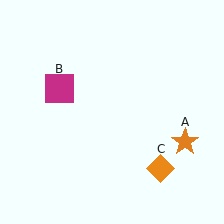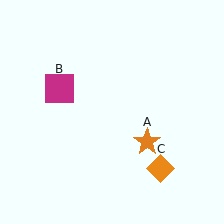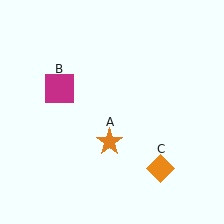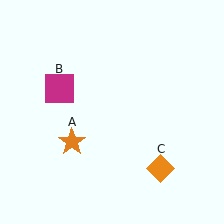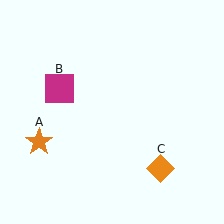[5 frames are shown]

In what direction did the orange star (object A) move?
The orange star (object A) moved left.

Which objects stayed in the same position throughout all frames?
Magenta square (object B) and orange diamond (object C) remained stationary.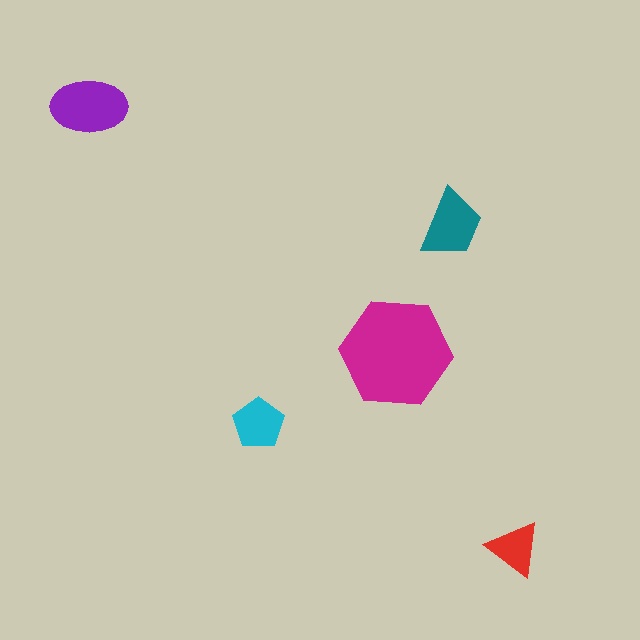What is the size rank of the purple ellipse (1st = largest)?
2nd.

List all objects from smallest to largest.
The red triangle, the cyan pentagon, the teal trapezoid, the purple ellipse, the magenta hexagon.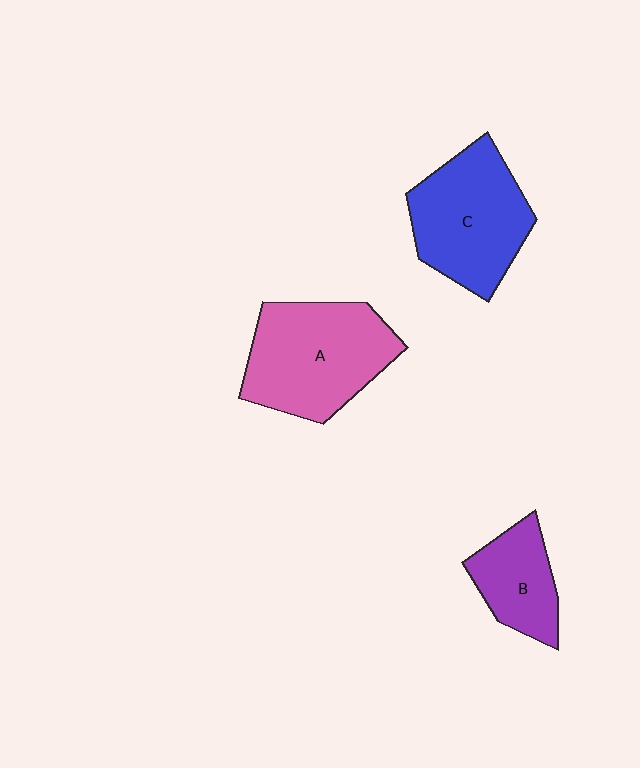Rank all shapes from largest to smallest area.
From largest to smallest: A (pink), C (blue), B (purple).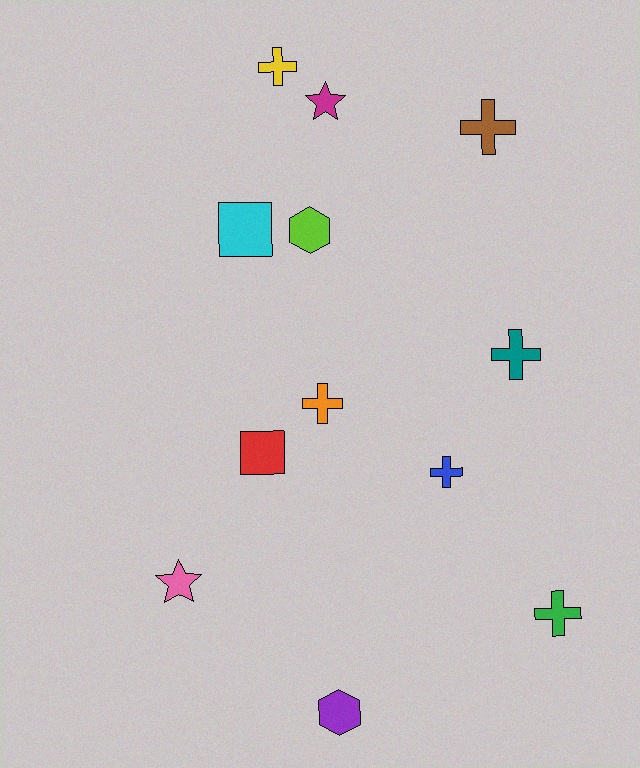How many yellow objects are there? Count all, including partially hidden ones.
There is 1 yellow object.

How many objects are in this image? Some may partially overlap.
There are 12 objects.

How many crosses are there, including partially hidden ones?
There are 6 crosses.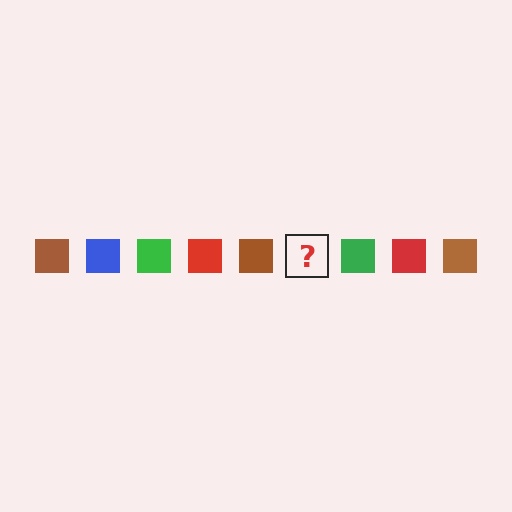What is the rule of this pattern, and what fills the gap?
The rule is that the pattern cycles through brown, blue, green, red squares. The gap should be filled with a blue square.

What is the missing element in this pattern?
The missing element is a blue square.